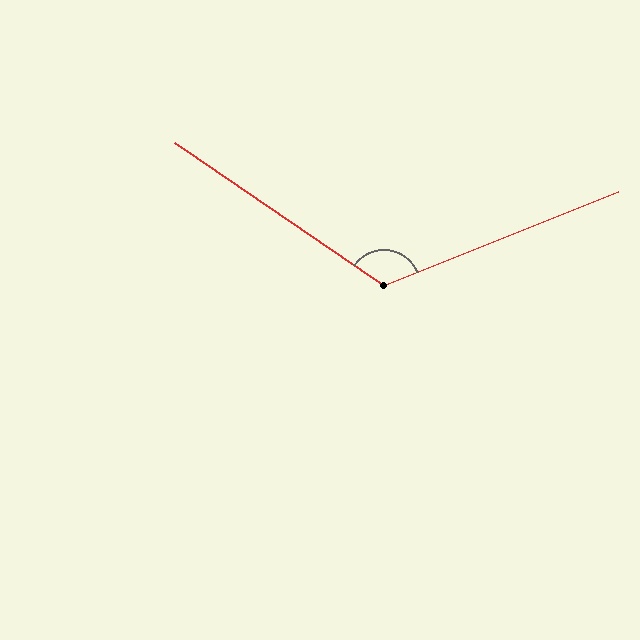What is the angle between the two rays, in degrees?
Approximately 124 degrees.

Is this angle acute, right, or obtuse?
It is obtuse.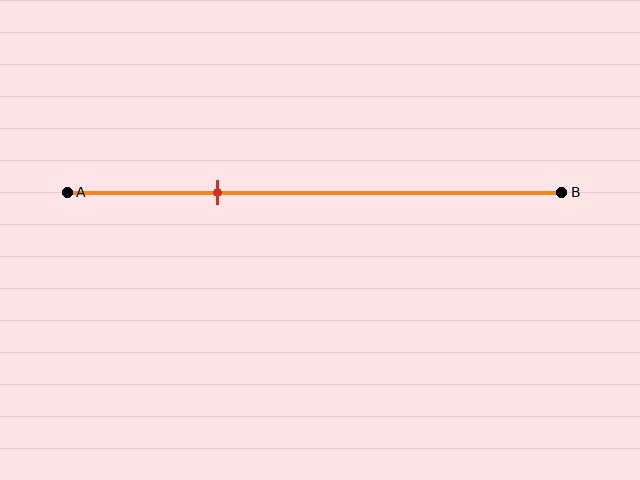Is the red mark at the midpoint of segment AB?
No, the mark is at about 30% from A, not at the 50% midpoint.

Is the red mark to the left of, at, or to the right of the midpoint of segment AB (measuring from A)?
The red mark is to the left of the midpoint of segment AB.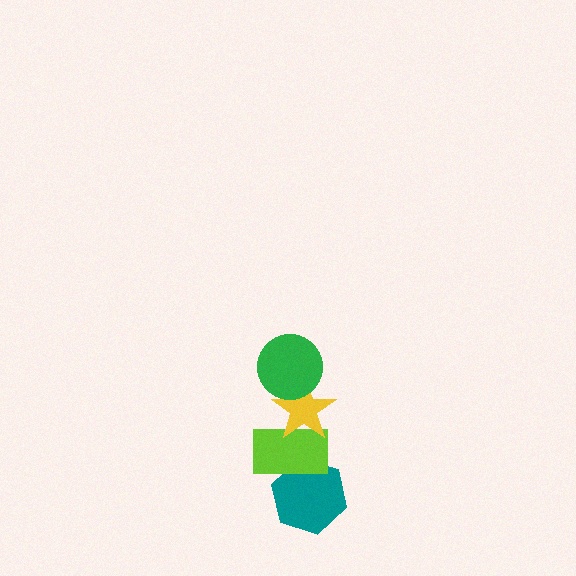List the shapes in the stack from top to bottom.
From top to bottom: the green circle, the yellow star, the lime rectangle, the teal hexagon.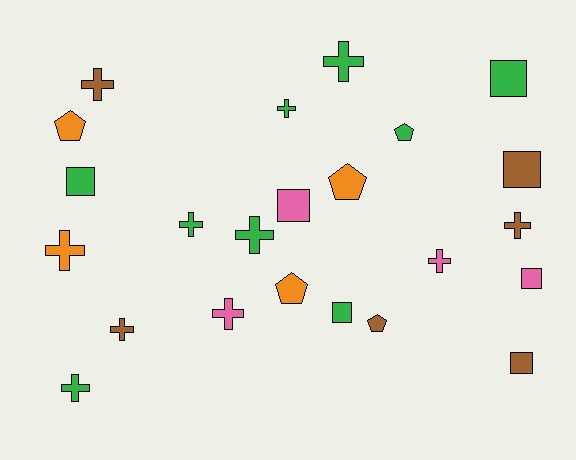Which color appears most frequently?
Green, with 9 objects.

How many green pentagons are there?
There is 1 green pentagon.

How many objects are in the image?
There are 23 objects.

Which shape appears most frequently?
Cross, with 11 objects.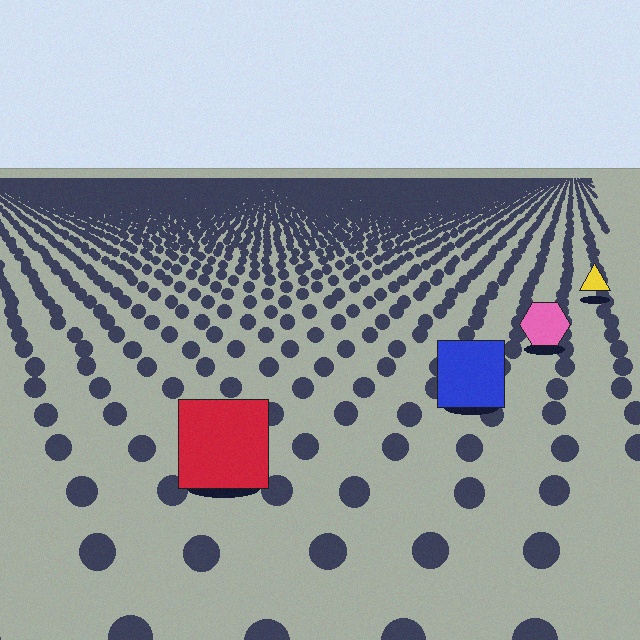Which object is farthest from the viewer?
The yellow triangle is farthest from the viewer. It appears smaller and the ground texture around it is denser.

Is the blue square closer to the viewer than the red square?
No. The red square is closer — you can tell from the texture gradient: the ground texture is coarser near it.